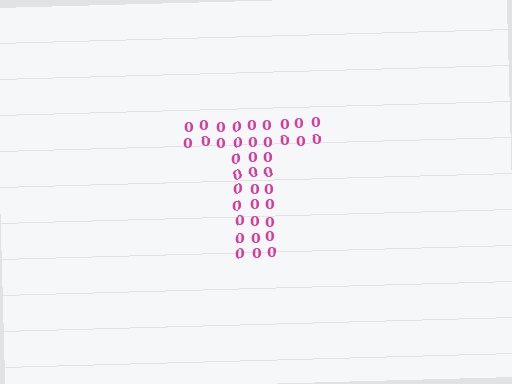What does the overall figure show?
The overall figure shows the letter T.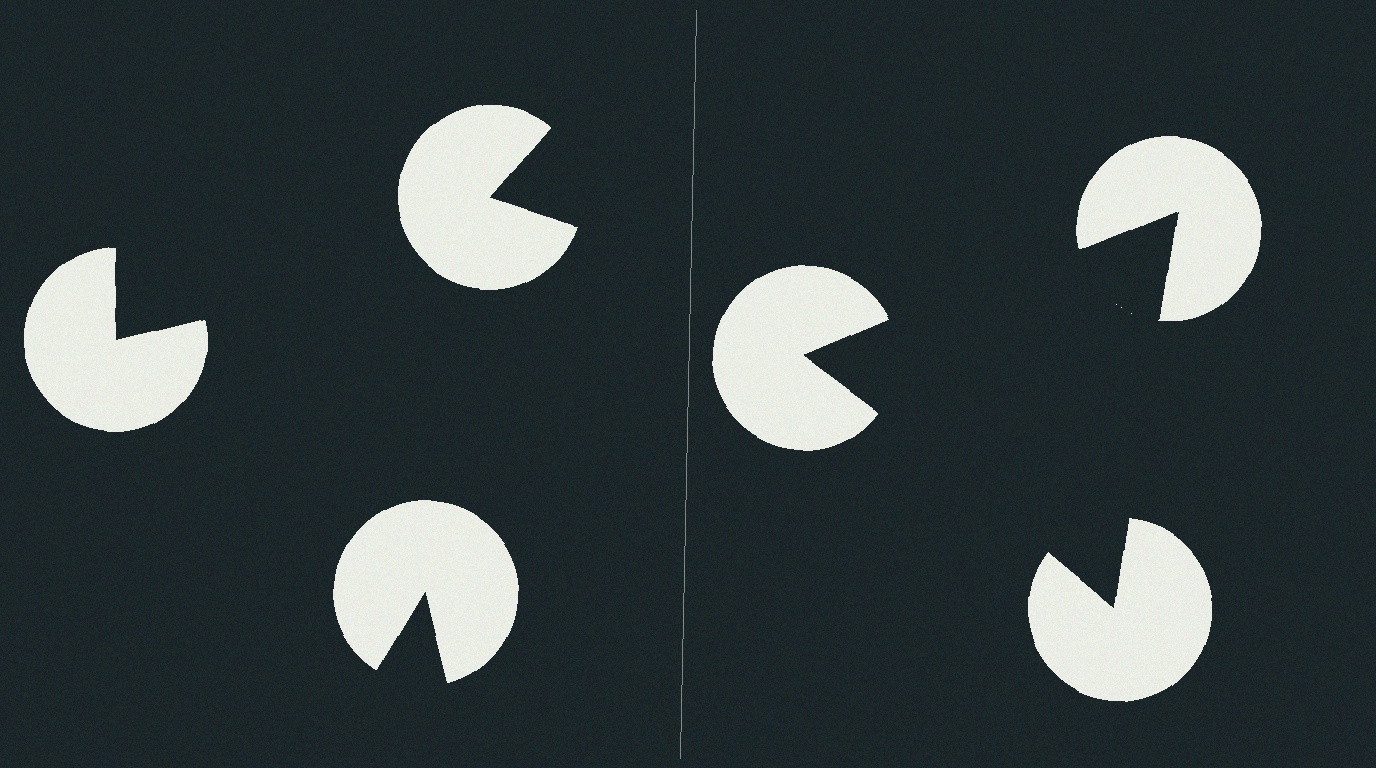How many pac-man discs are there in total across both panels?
6 — 3 on each side.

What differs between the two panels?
The pac-man discs are positioned identically on both sides; only the wedge orientations differ. On the right they align to a triangle; on the left they are misaligned.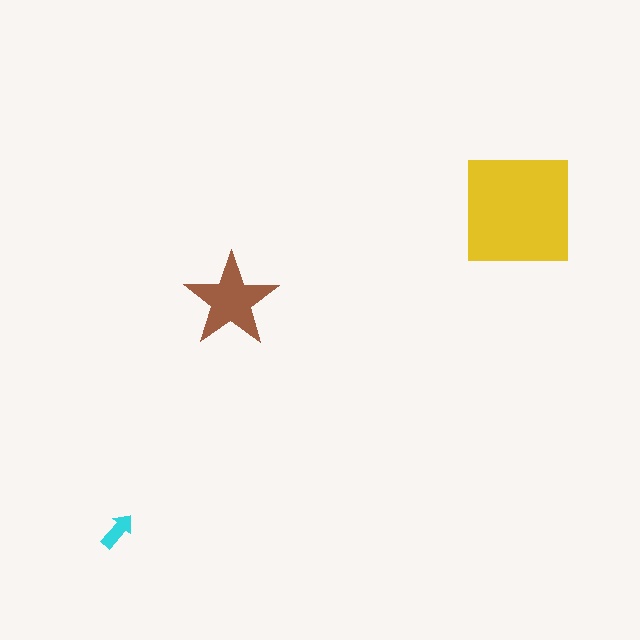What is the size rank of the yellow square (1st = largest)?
1st.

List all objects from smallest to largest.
The cyan arrow, the brown star, the yellow square.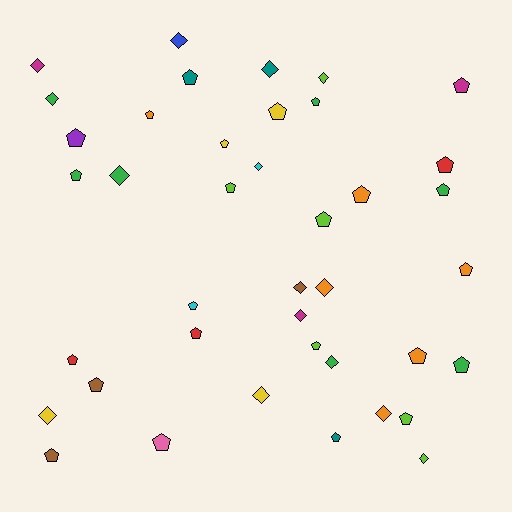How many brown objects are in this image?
There are 3 brown objects.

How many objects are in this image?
There are 40 objects.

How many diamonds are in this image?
There are 15 diamonds.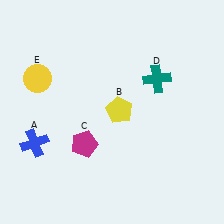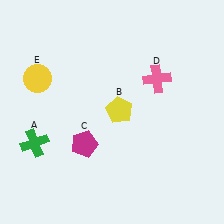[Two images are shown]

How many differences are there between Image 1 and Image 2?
There are 2 differences between the two images.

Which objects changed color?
A changed from blue to green. D changed from teal to pink.